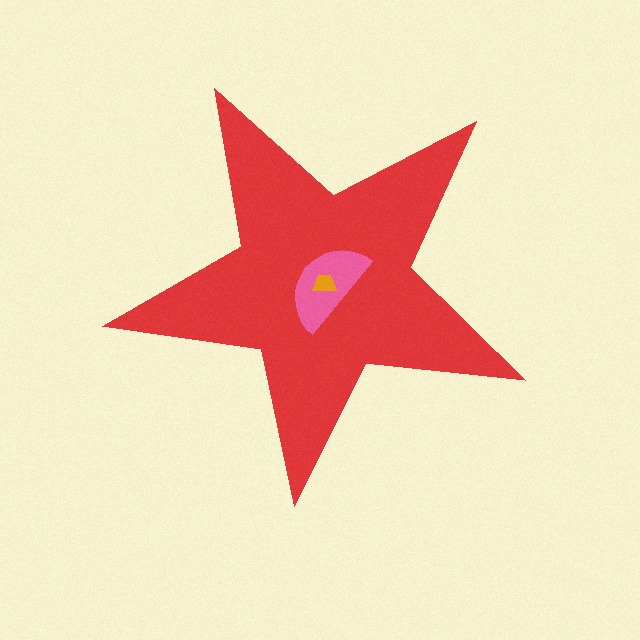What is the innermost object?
The orange trapezoid.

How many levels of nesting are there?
3.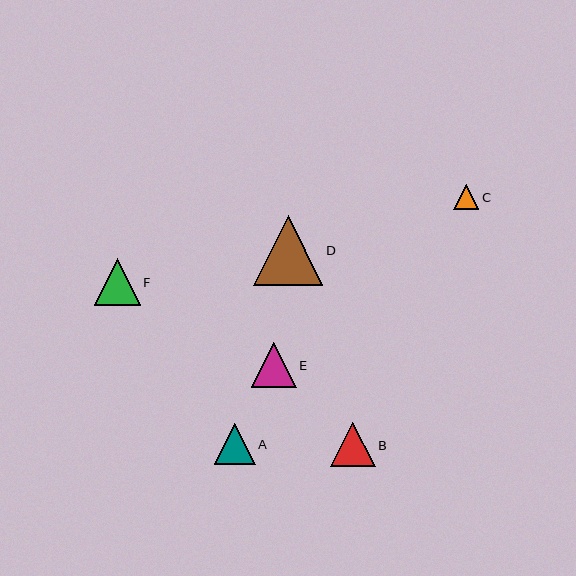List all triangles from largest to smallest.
From largest to smallest: D, F, B, E, A, C.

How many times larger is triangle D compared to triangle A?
Triangle D is approximately 1.7 times the size of triangle A.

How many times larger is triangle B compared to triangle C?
Triangle B is approximately 1.8 times the size of triangle C.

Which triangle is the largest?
Triangle D is the largest with a size of approximately 70 pixels.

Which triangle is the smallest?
Triangle C is the smallest with a size of approximately 25 pixels.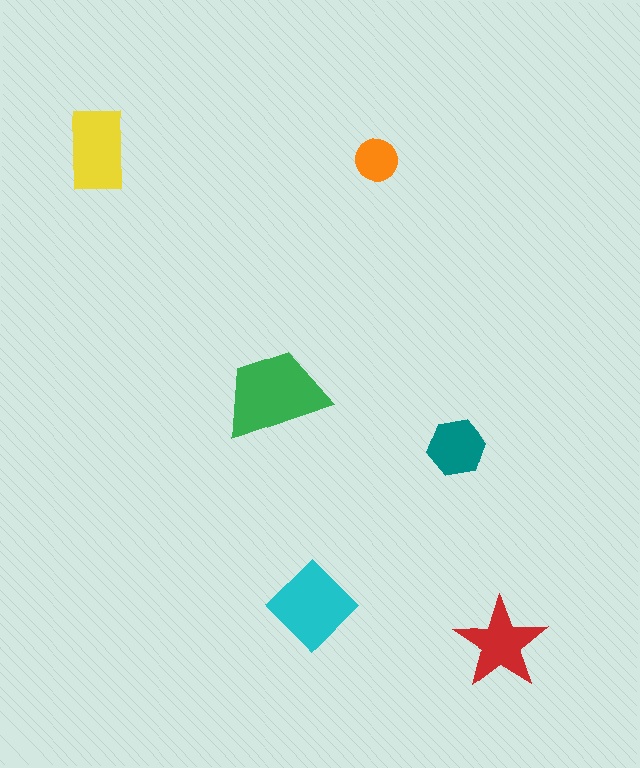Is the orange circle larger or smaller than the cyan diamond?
Smaller.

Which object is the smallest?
The orange circle.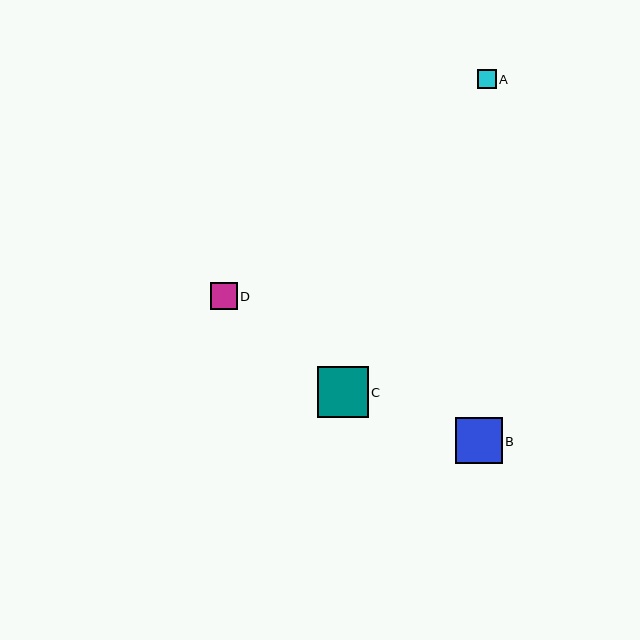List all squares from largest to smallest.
From largest to smallest: C, B, D, A.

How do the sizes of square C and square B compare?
Square C and square B are approximately the same size.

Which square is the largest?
Square C is the largest with a size of approximately 51 pixels.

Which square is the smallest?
Square A is the smallest with a size of approximately 19 pixels.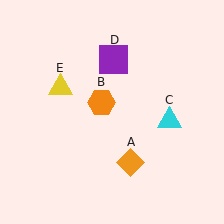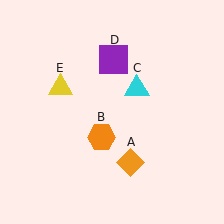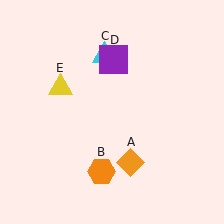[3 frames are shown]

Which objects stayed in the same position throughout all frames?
Orange diamond (object A) and purple square (object D) and yellow triangle (object E) remained stationary.